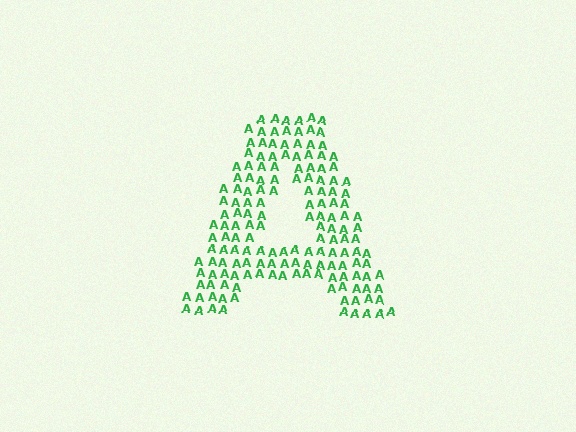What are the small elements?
The small elements are letter A's.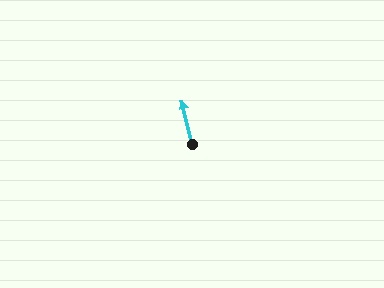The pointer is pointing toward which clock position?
Roughly 12 o'clock.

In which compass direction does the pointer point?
North.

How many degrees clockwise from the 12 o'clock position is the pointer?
Approximately 347 degrees.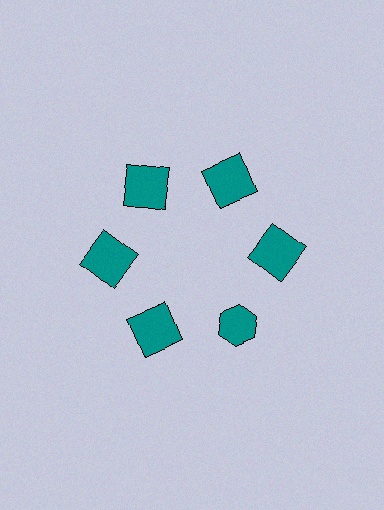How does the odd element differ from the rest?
It has a different shape: hexagon instead of square.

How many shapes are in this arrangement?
There are 6 shapes arranged in a ring pattern.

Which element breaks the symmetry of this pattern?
The teal hexagon at roughly the 5 o'clock position breaks the symmetry. All other shapes are teal squares.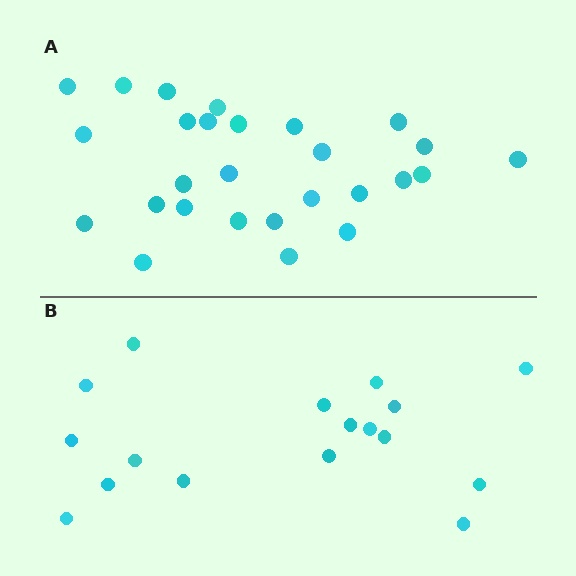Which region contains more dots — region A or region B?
Region A (the top region) has more dots.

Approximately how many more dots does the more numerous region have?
Region A has roughly 10 or so more dots than region B.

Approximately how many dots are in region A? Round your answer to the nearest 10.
About 30 dots. (The exact count is 27, which rounds to 30.)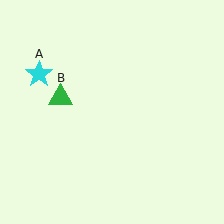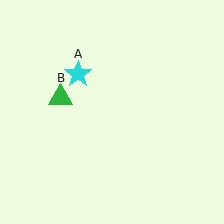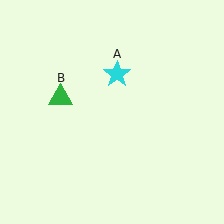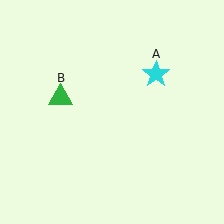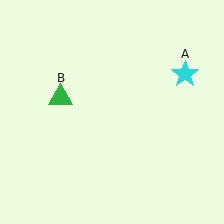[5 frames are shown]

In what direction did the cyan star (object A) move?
The cyan star (object A) moved right.